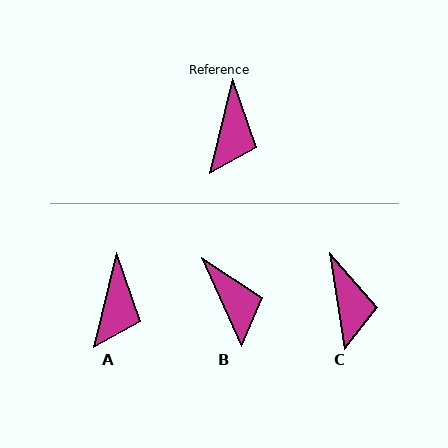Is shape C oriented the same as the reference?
No, it is off by about 23 degrees.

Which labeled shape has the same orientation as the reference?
A.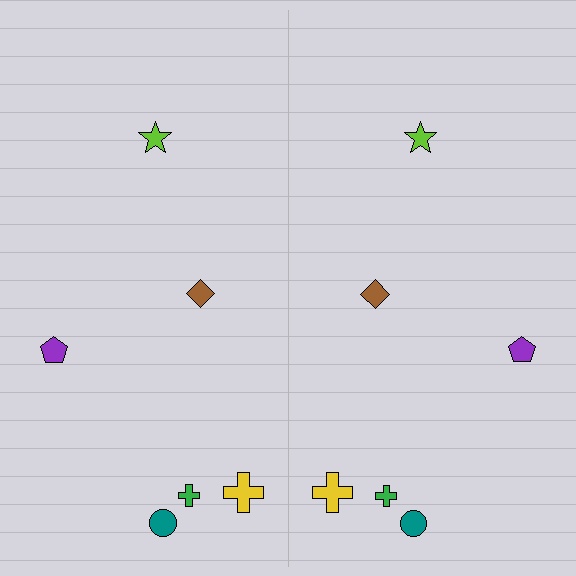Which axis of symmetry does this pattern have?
The pattern has a vertical axis of symmetry running through the center of the image.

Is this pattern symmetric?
Yes, this pattern has bilateral (reflection) symmetry.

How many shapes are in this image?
There are 12 shapes in this image.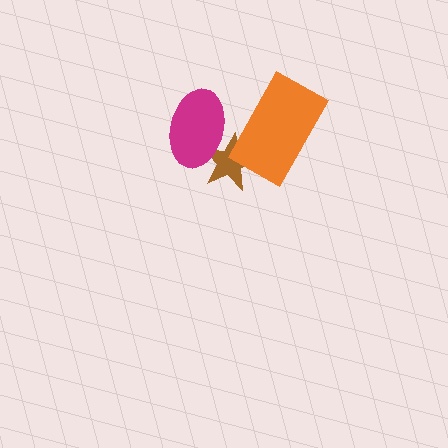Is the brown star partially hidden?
Yes, it is partially covered by another shape.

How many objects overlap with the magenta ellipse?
1 object overlaps with the magenta ellipse.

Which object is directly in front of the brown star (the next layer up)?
The magenta ellipse is directly in front of the brown star.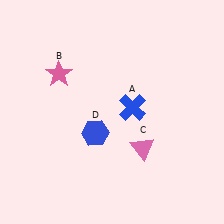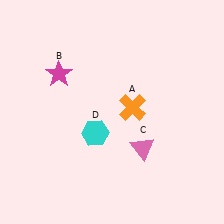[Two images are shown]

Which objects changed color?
A changed from blue to orange. B changed from pink to magenta. D changed from blue to cyan.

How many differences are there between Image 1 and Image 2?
There are 3 differences between the two images.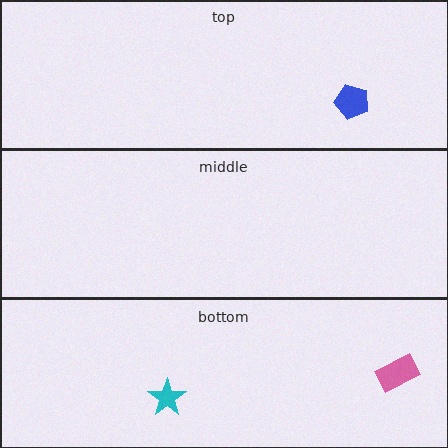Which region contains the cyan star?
The bottom region.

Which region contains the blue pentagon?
The top region.